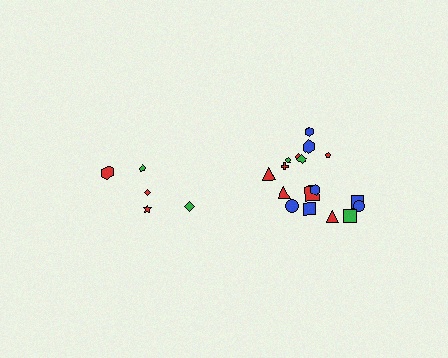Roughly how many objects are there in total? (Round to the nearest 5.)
Roughly 25 objects in total.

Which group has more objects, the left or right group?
The right group.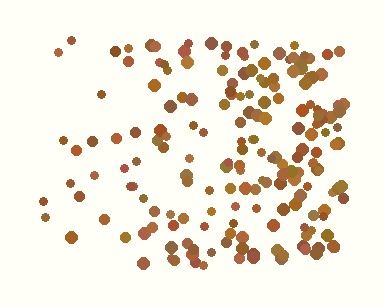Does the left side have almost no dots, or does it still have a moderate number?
Still a moderate number, just noticeably fewer than the right.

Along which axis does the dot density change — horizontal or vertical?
Horizontal.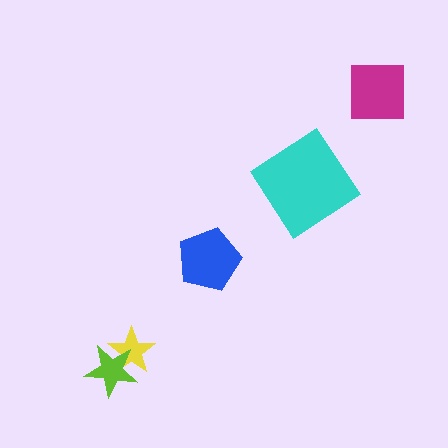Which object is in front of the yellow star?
The lime star is in front of the yellow star.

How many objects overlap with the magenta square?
0 objects overlap with the magenta square.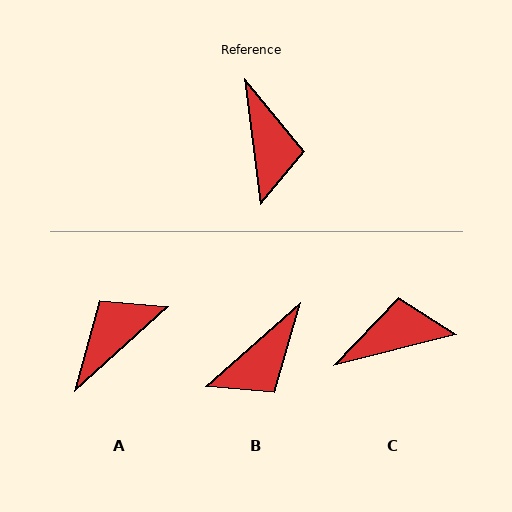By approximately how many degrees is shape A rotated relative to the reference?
Approximately 125 degrees counter-clockwise.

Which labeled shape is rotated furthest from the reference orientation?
A, about 125 degrees away.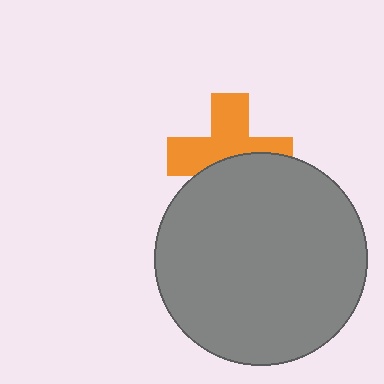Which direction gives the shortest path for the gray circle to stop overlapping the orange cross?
Moving down gives the shortest separation.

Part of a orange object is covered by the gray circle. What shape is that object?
It is a cross.